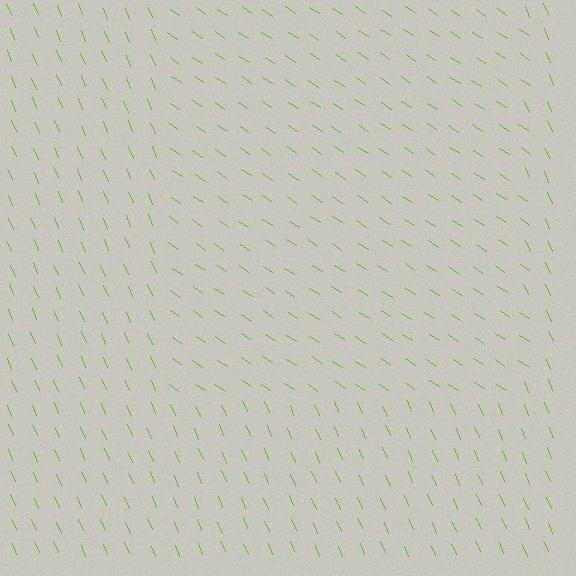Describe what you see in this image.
The image is filled with small lime line segments. A rectangle region in the image has lines oriented differently from the surrounding lines, creating a visible texture boundary.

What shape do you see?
I see a rectangle.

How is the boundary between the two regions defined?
The boundary is defined purely by a change in line orientation (approximately 33 degrees difference). All lines are the same color and thickness.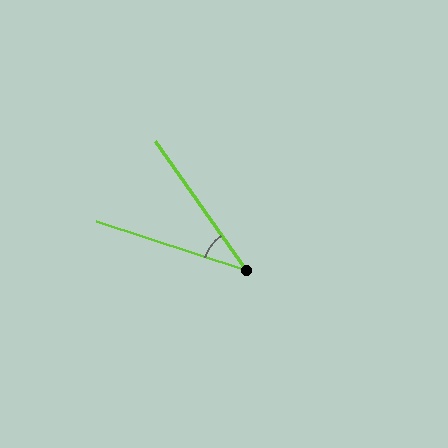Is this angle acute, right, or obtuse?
It is acute.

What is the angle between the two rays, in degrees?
Approximately 37 degrees.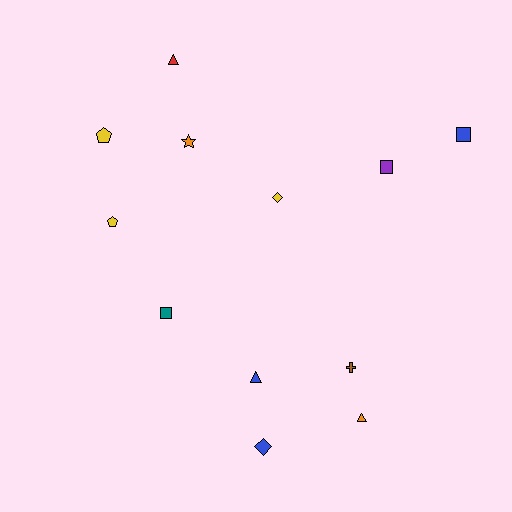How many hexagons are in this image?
There are no hexagons.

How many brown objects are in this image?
There is 1 brown object.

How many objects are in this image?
There are 12 objects.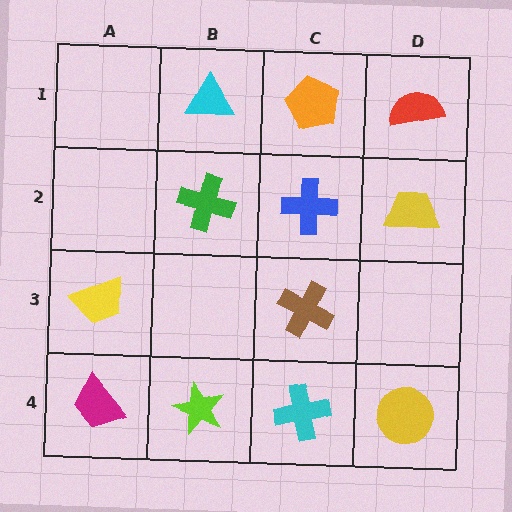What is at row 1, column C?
An orange pentagon.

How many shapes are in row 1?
3 shapes.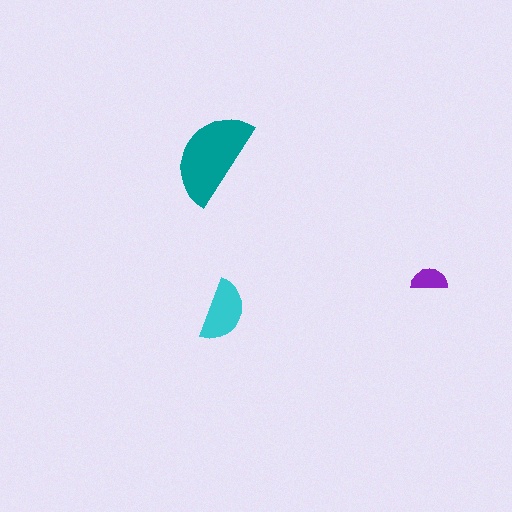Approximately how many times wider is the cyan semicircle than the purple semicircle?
About 1.5 times wider.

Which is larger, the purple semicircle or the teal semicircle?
The teal one.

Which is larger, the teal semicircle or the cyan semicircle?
The teal one.